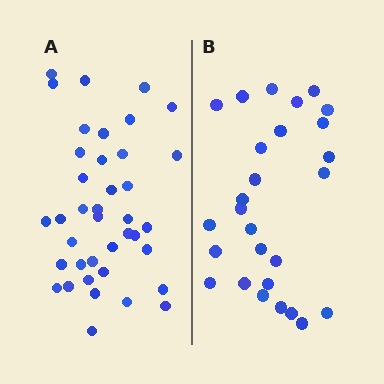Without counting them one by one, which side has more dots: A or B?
Region A (the left region) has more dots.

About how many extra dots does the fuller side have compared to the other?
Region A has roughly 12 or so more dots than region B.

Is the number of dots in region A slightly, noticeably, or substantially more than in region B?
Region A has noticeably more, but not dramatically so. The ratio is roughly 1.4 to 1.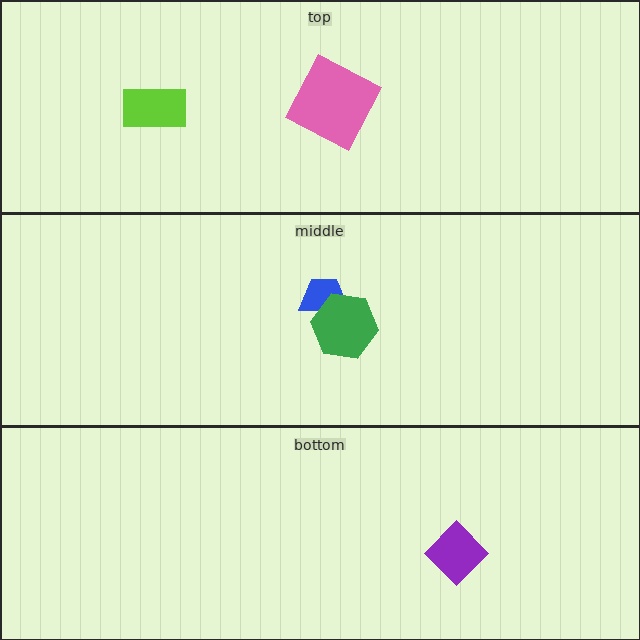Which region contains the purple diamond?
The bottom region.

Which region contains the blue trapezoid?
The middle region.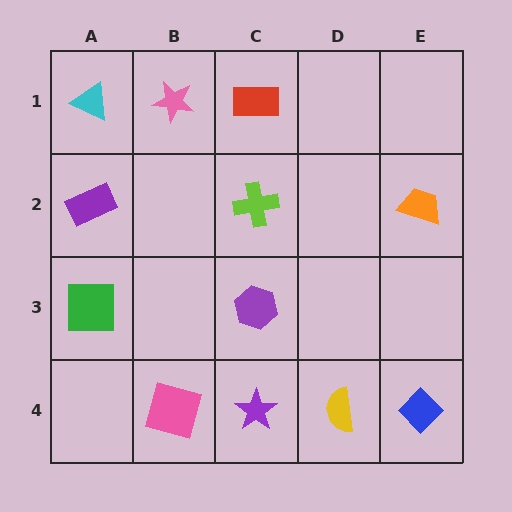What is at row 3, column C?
A purple hexagon.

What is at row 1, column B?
A pink star.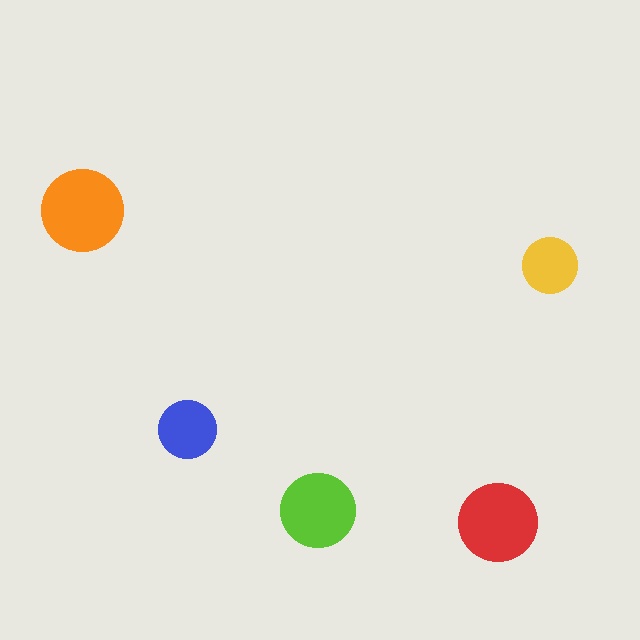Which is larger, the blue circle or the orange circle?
The orange one.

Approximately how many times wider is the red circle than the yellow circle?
About 1.5 times wider.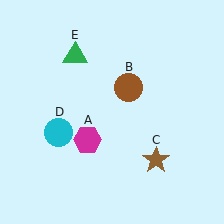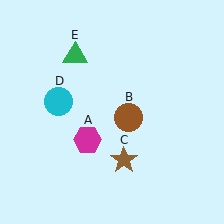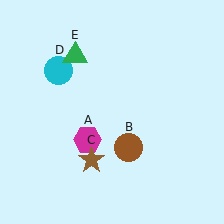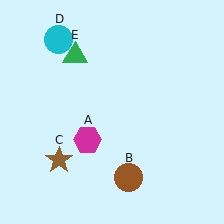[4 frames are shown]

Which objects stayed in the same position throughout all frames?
Magenta hexagon (object A) and green triangle (object E) remained stationary.